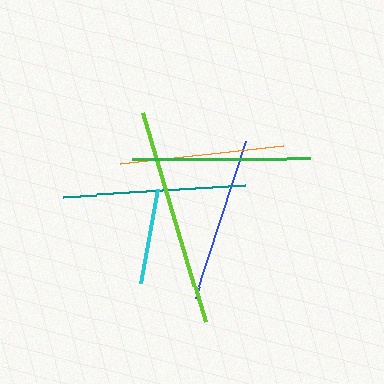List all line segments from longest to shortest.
From longest to shortest: lime, teal, green, blue, orange, cyan.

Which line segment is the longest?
The lime line is the longest at approximately 217 pixels.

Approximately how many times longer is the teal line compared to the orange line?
The teal line is approximately 1.1 times the length of the orange line.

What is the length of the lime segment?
The lime segment is approximately 217 pixels long.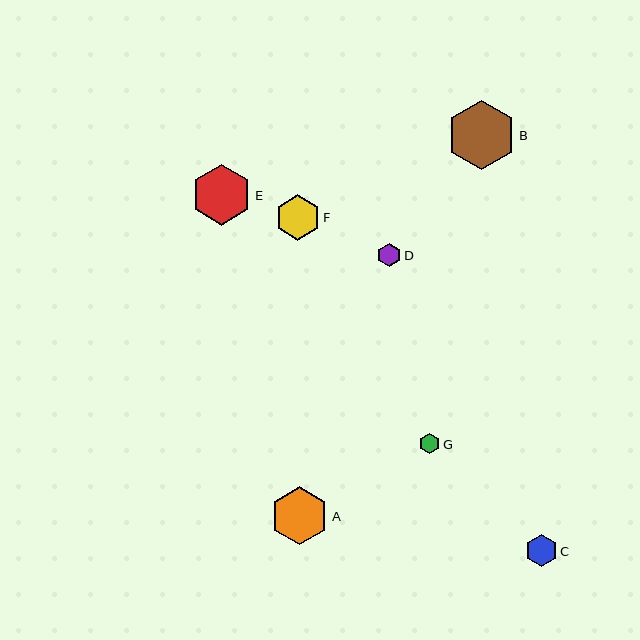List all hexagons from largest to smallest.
From largest to smallest: B, E, A, F, C, D, G.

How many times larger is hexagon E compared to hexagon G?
Hexagon E is approximately 3.0 times the size of hexagon G.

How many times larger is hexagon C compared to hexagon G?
Hexagon C is approximately 1.5 times the size of hexagon G.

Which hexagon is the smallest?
Hexagon G is the smallest with a size of approximately 20 pixels.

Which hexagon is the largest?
Hexagon B is the largest with a size of approximately 70 pixels.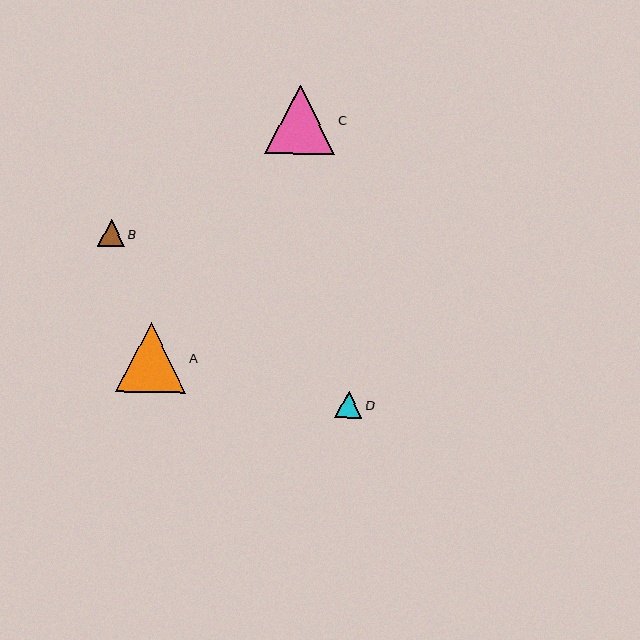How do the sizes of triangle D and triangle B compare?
Triangle D and triangle B are approximately the same size.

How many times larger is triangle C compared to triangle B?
Triangle C is approximately 2.6 times the size of triangle B.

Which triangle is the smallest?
Triangle B is the smallest with a size of approximately 27 pixels.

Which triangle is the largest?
Triangle A is the largest with a size of approximately 70 pixels.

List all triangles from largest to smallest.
From largest to smallest: A, C, D, B.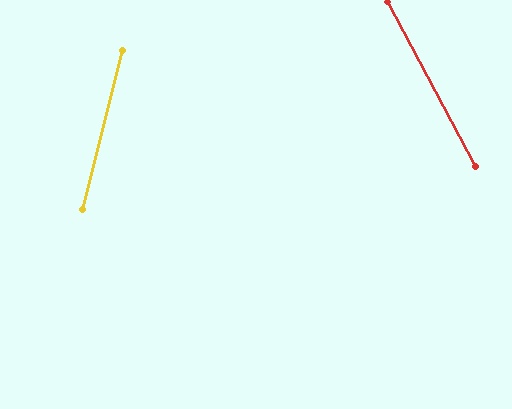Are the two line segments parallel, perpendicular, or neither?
Neither parallel nor perpendicular — they differ by about 42°.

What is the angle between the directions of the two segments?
Approximately 42 degrees.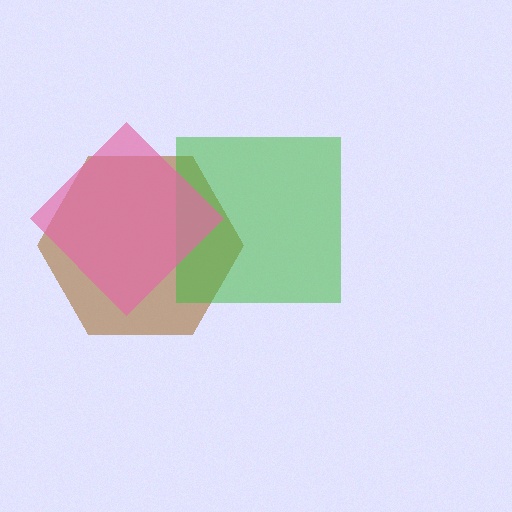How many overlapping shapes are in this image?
There are 3 overlapping shapes in the image.